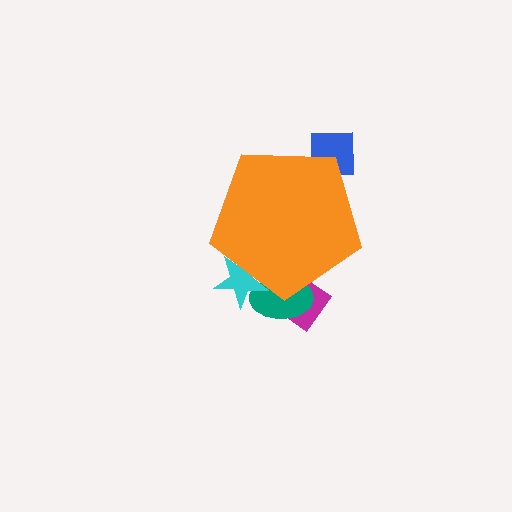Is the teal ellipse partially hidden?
Yes, the teal ellipse is partially hidden behind the orange pentagon.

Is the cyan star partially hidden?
Yes, the cyan star is partially hidden behind the orange pentagon.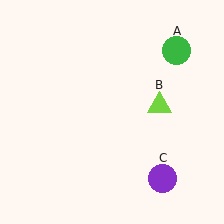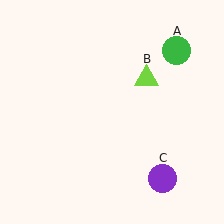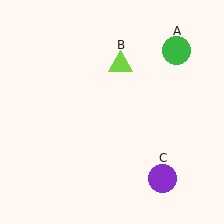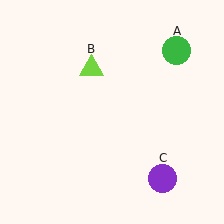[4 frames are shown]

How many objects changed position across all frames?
1 object changed position: lime triangle (object B).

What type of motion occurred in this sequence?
The lime triangle (object B) rotated counterclockwise around the center of the scene.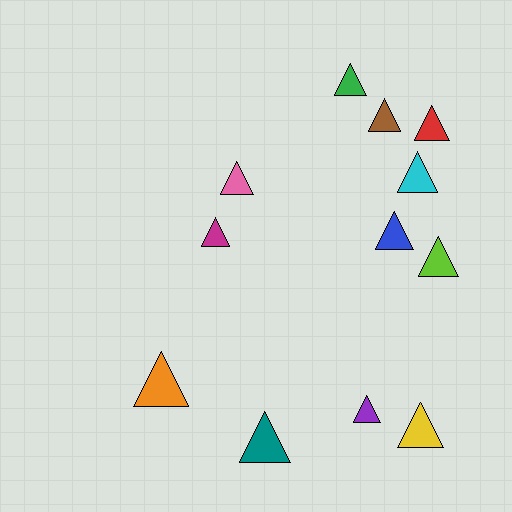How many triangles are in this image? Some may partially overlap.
There are 12 triangles.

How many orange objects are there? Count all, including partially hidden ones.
There is 1 orange object.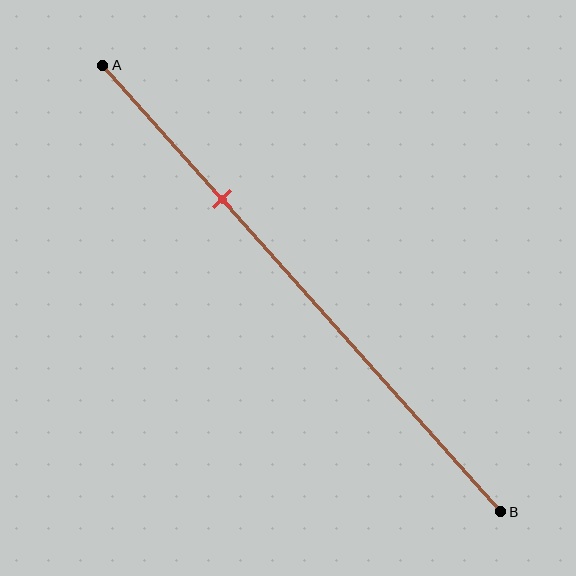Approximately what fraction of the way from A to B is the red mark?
The red mark is approximately 30% of the way from A to B.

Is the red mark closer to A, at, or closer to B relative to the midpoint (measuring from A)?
The red mark is closer to point A than the midpoint of segment AB.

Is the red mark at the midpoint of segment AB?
No, the mark is at about 30% from A, not at the 50% midpoint.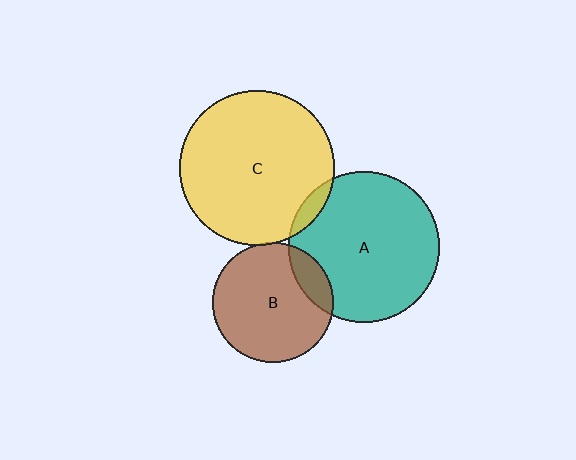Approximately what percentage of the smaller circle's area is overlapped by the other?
Approximately 5%.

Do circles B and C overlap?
Yes.